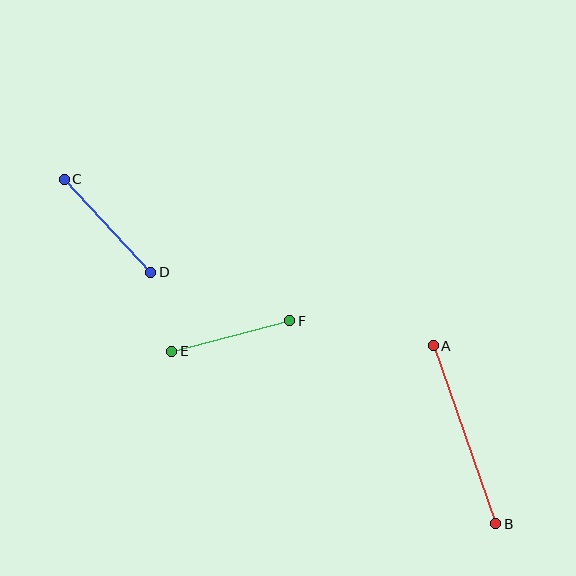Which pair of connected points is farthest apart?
Points A and B are farthest apart.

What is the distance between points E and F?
The distance is approximately 122 pixels.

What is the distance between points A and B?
The distance is approximately 188 pixels.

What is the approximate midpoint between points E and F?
The midpoint is at approximately (231, 336) pixels.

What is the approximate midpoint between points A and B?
The midpoint is at approximately (465, 435) pixels.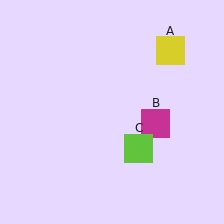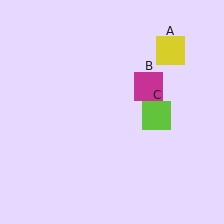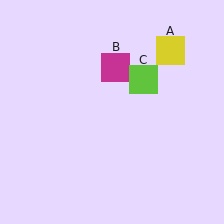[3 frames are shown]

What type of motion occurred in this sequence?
The magenta square (object B), lime square (object C) rotated counterclockwise around the center of the scene.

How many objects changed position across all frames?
2 objects changed position: magenta square (object B), lime square (object C).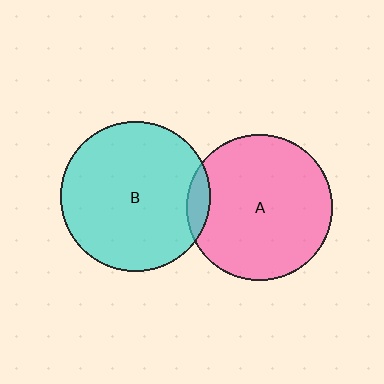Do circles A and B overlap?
Yes.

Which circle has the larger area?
Circle B (cyan).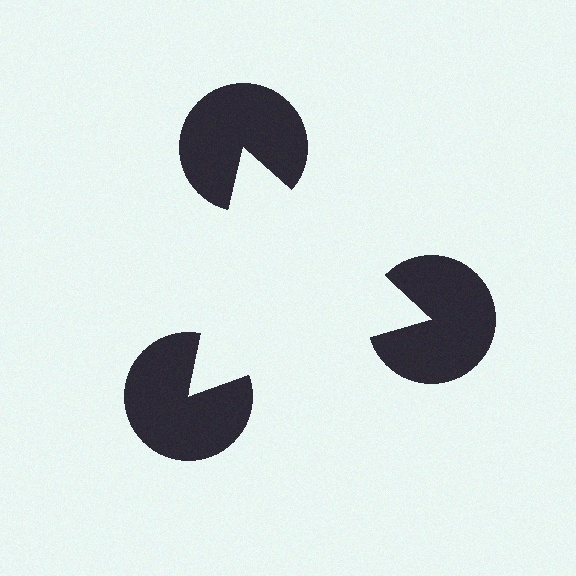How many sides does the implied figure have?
3 sides.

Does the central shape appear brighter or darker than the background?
It typically appears slightly brighter than the background, even though no actual brightness change is drawn.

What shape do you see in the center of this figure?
An illusory triangle — its edges are inferred from the aligned wedge cuts in the pac-man discs, not physically drawn.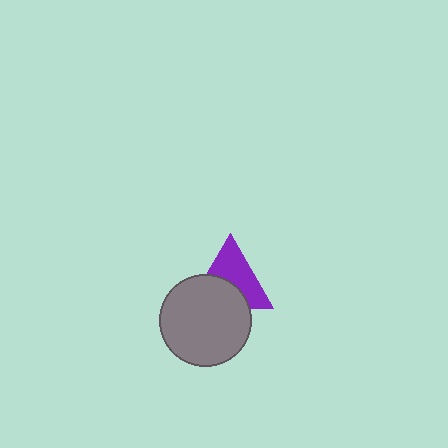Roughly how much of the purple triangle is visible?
About half of it is visible (roughly 55%).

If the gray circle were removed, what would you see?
You would see the complete purple triangle.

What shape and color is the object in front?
The object in front is a gray circle.